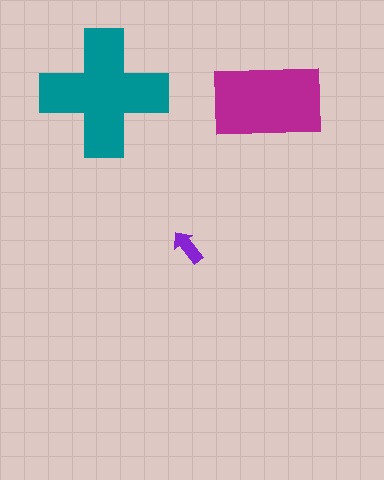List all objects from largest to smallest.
The teal cross, the magenta rectangle, the purple arrow.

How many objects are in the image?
There are 3 objects in the image.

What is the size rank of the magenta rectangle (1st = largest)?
2nd.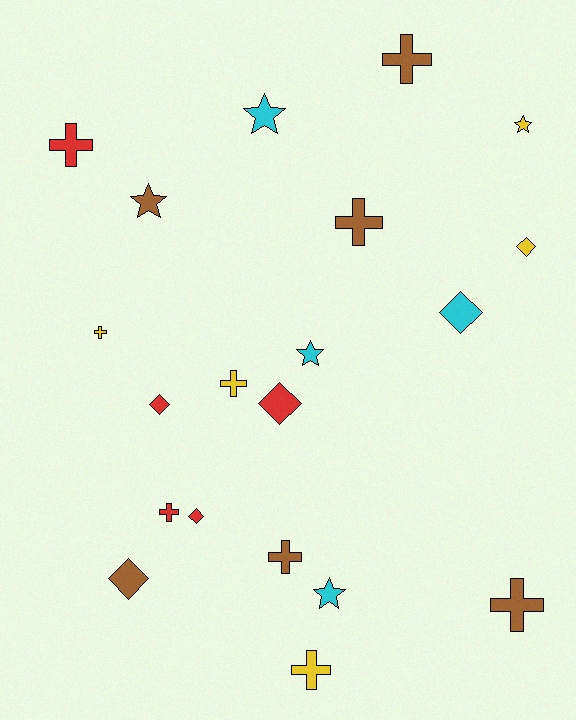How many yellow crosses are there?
There are 3 yellow crosses.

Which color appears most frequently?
Brown, with 6 objects.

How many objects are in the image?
There are 20 objects.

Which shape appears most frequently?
Cross, with 9 objects.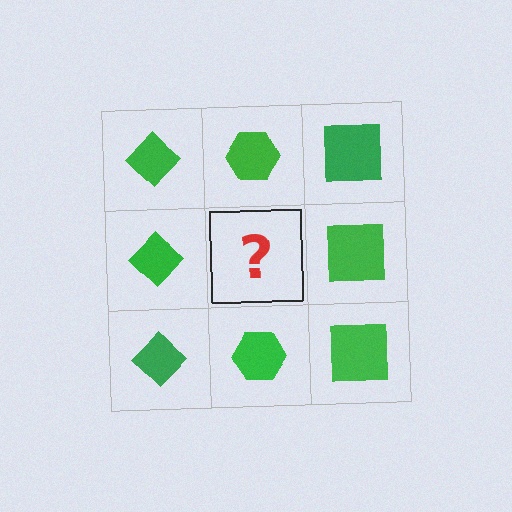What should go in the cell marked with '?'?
The missing cell should contain a green hexagon.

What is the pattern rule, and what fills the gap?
The rule is that each column has a consistent shape. The gap should be filled with a green hexagon.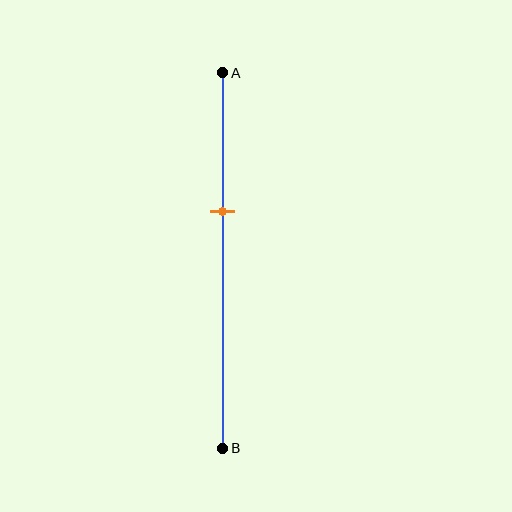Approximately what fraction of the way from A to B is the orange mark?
The orange mark is approximately 35% of the way from A to B.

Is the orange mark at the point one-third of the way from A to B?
No, the mark is at about 35% from A, not at the 33% one-third point.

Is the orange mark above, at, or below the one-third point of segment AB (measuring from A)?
The orange mark is below the one-third point of segment AB.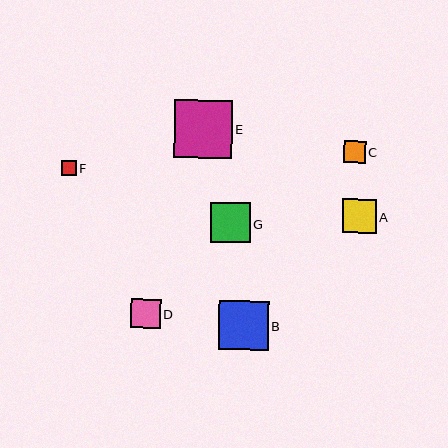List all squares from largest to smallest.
From largest to smallest: E, B, G, A, D, C, F.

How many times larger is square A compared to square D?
Square A is approximately 1.2 times the size of square D.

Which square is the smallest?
Square F is the smallest with a size of approximately 15 pixels.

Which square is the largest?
Square E is the largest with a size of approximately 58 pixels.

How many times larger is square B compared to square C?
Square B is approximately 2.2 times the size of square C.